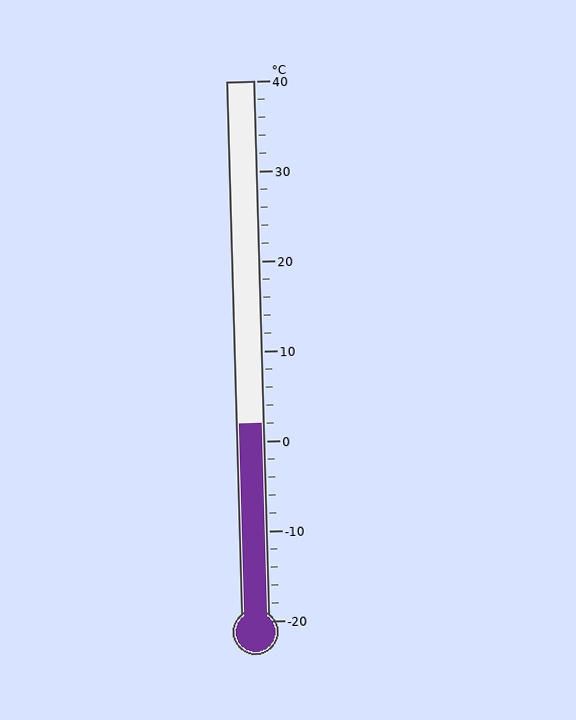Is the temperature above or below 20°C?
The temperature is below 20°C.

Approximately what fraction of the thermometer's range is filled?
The thermometer is filled to approximately 35% of its range.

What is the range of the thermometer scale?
The thermometer scale ranges from -20°C to 40°C.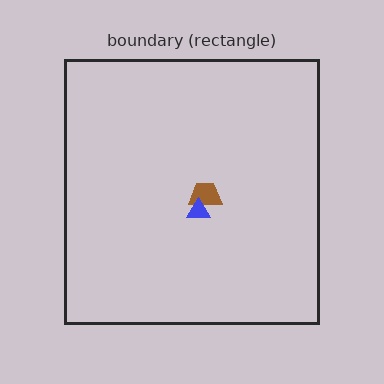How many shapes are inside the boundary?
2 inside, 0 outside.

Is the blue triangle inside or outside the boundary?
Inside.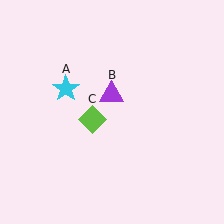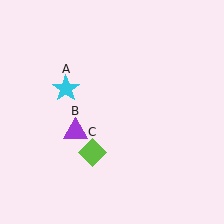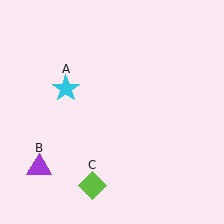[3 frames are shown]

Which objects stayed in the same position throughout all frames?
Cyan star (object A) remained stationary.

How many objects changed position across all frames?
2 objects changed position: purple triangle (object B), lime diamond (object C).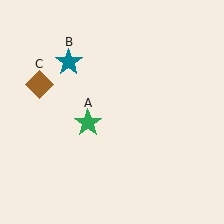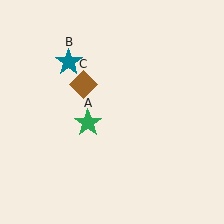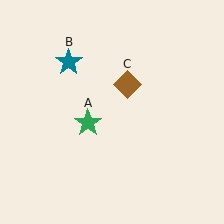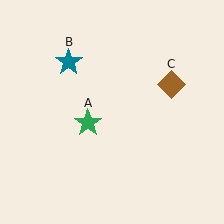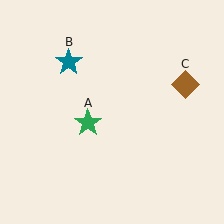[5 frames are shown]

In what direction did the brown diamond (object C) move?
The brown diamond (object C) moved right.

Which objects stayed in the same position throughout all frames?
Green star (object A) and teal star (object B) remained stationary.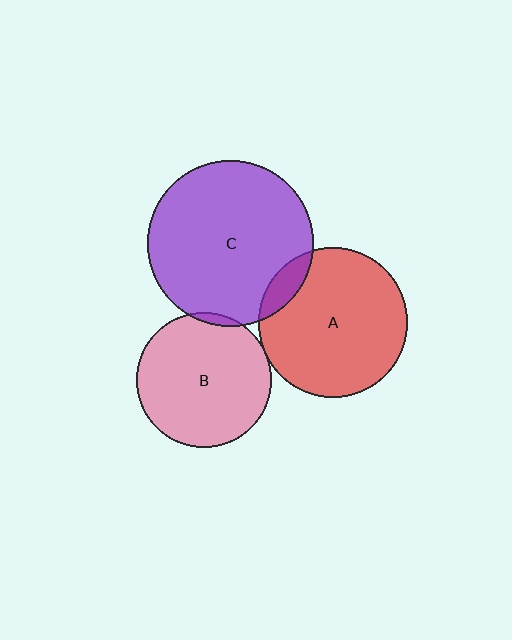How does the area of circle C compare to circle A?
Approximately 1.2 times.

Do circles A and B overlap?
Yes.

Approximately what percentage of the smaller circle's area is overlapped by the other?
Approximately 5%.